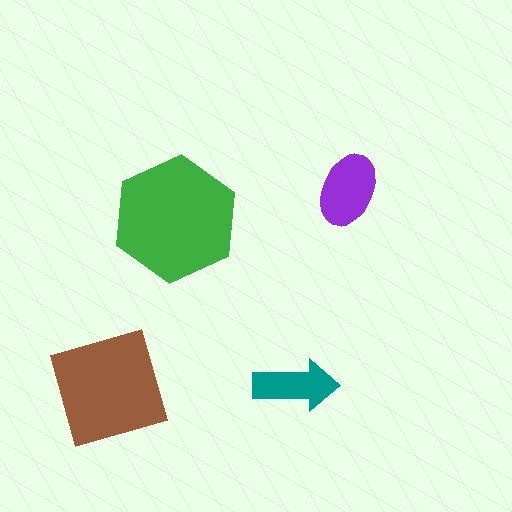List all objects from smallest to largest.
The teal arrow, the purple ellipse, the brown square, the green hexagon.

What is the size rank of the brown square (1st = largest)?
2nd.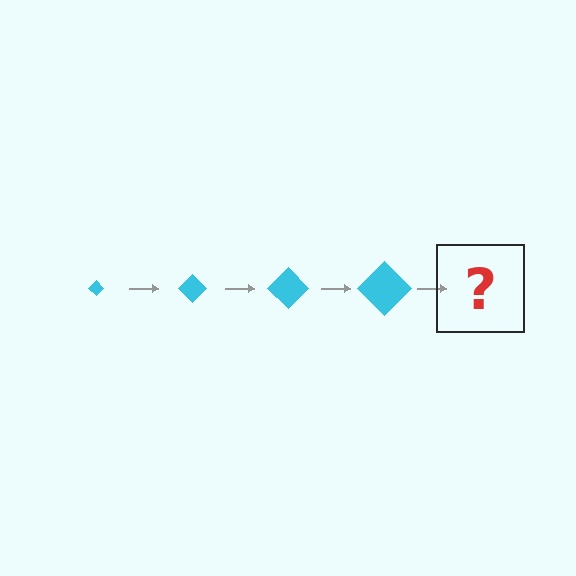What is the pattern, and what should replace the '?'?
The pattern is that the diamond gets progressively larger each step. The '?' should be a cyan diamond, larger than the previous one.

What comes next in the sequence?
The next element should be a cyan diamond, larger than the previous one.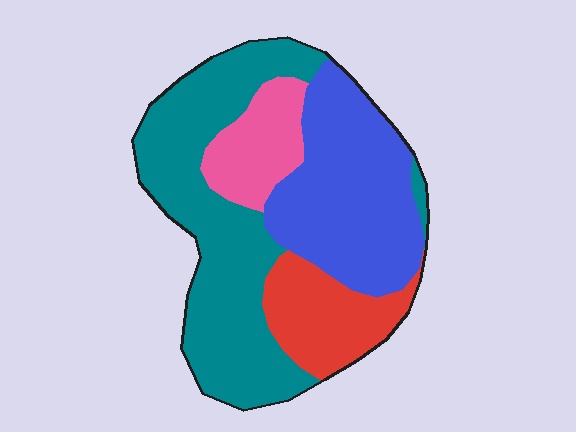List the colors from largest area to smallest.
From largest to smallest: teal, blue, red, pink.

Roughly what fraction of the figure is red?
Red takes up about one sixth (1/6) of the figure.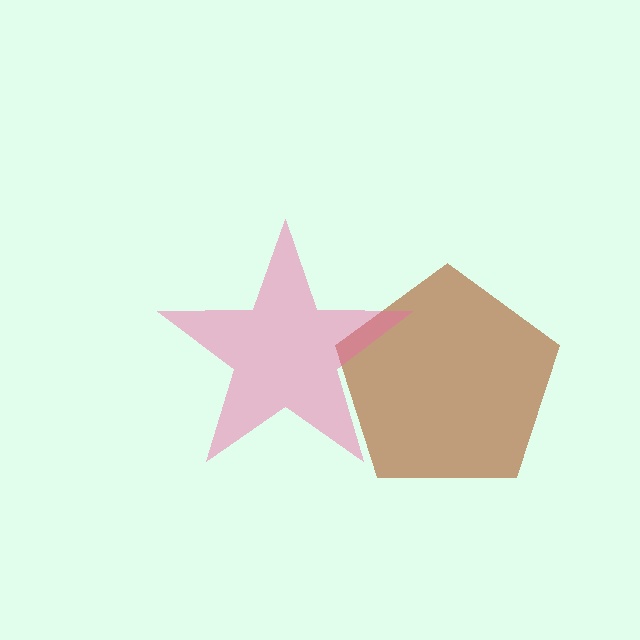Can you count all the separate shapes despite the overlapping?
Yes, there are 2 separate shapes.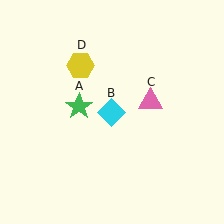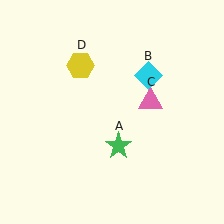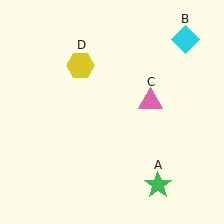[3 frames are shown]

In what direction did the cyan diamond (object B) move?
The cyan diamond (object B) moved up and to the right.